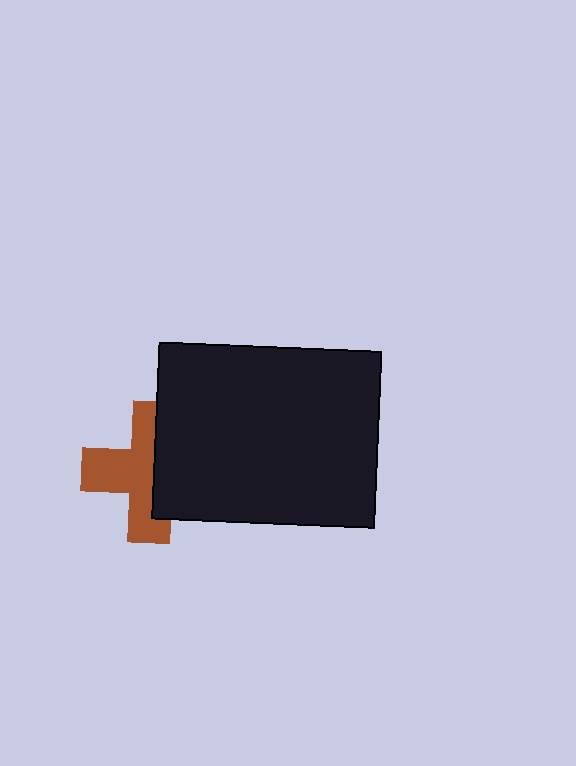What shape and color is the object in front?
The object in front is a black rectangle.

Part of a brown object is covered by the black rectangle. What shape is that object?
It is a cross.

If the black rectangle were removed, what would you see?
You would see the complete brown cross.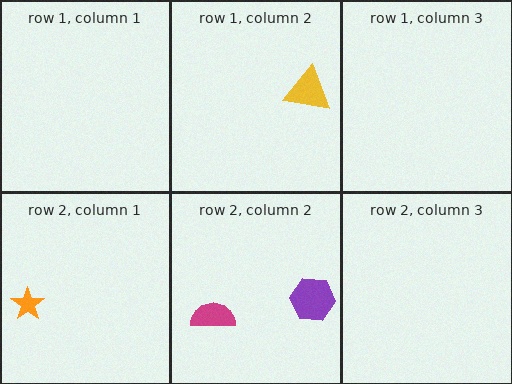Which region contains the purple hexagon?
The row 2, column 2 region.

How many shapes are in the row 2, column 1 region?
1.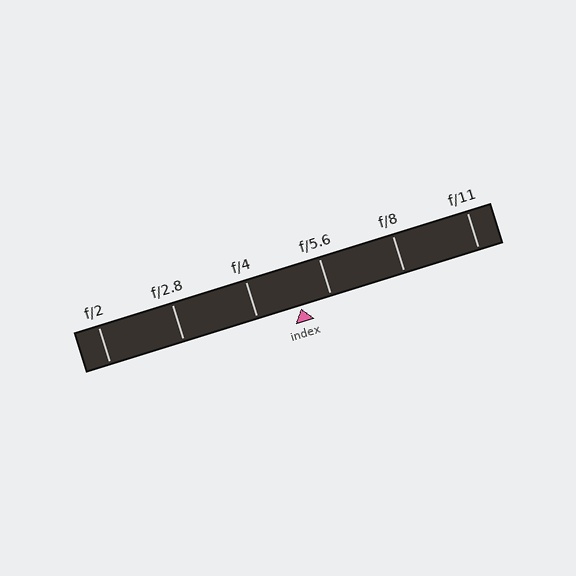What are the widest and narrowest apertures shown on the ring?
The widest aperture shown is f/2 and the narrowest is f/11.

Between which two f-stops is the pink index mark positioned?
The index mark is between f/4 and f/5.6.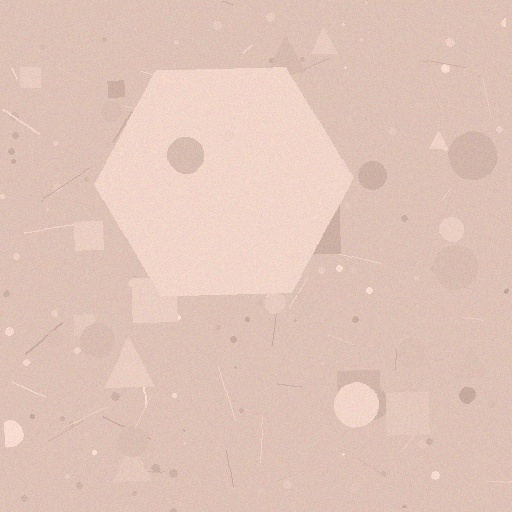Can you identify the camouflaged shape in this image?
The camouflaged shape is a hexagon.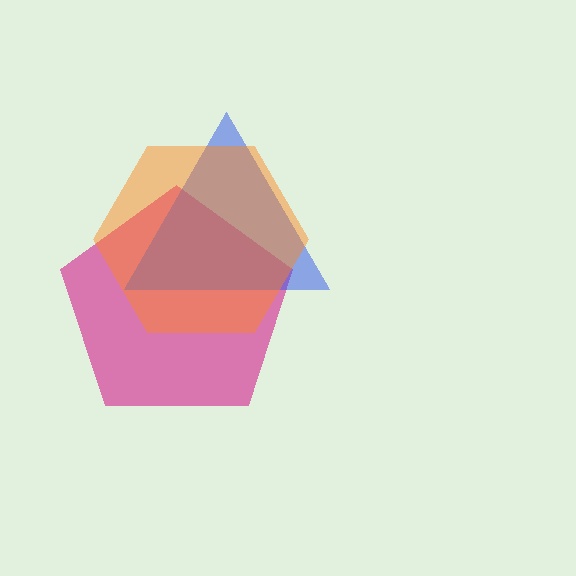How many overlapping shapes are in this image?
There are 3 overlapping shapes in the image.